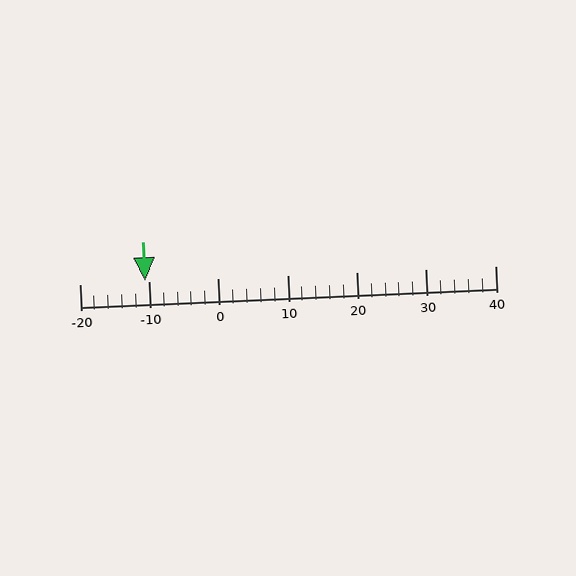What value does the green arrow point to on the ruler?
The green arrow points to approximately -10.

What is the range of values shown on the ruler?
The ruler shows values from -20 to 40.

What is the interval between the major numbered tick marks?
The major tick marks are spaced 10 units apart.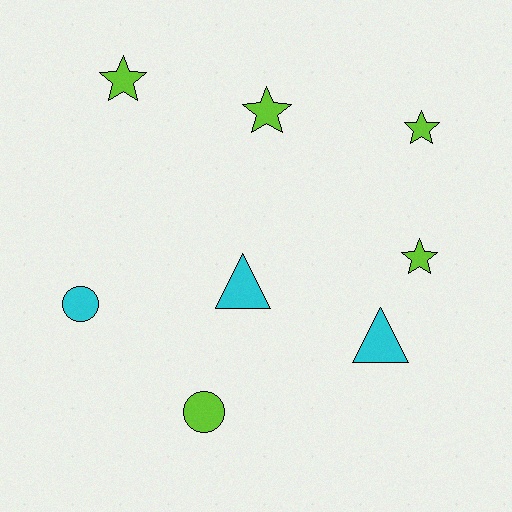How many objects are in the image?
There are 8 objects.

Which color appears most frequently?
Lime, with 5 objects.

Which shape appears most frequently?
Star, with 4 objects.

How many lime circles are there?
There is 1 lime circle.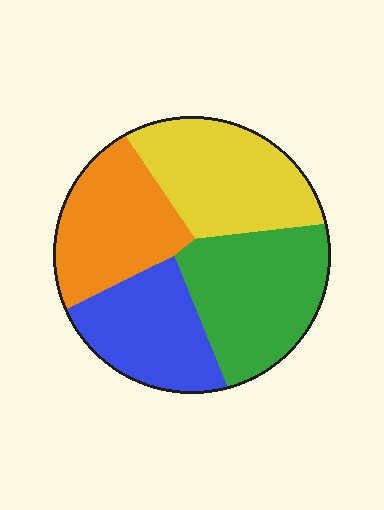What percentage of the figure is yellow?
Yellow takes up between a sixth and a third of the figure.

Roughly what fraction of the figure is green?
Green takes up about one quarter (1/4) of the figure.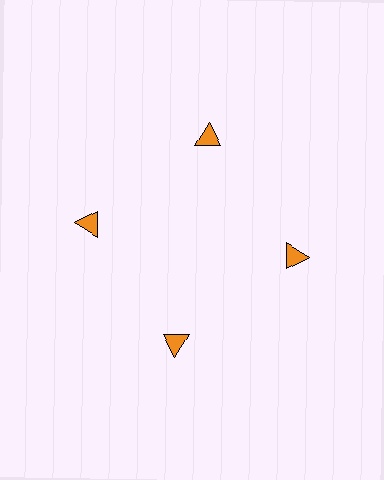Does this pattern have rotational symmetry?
Yes, this pattern has 4-fold rotational symmetry. It looks the same after rotating 90 degrees around the center.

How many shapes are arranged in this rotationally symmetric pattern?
There are 4 shapes, arranged in 4 groups of 1.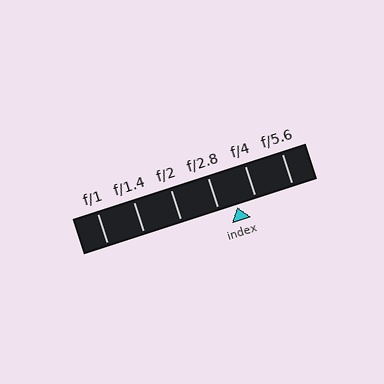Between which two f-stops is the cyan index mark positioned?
The index mark is between f/2.8 and f/4.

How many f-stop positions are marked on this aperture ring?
There are 6 f-stop positions marked.